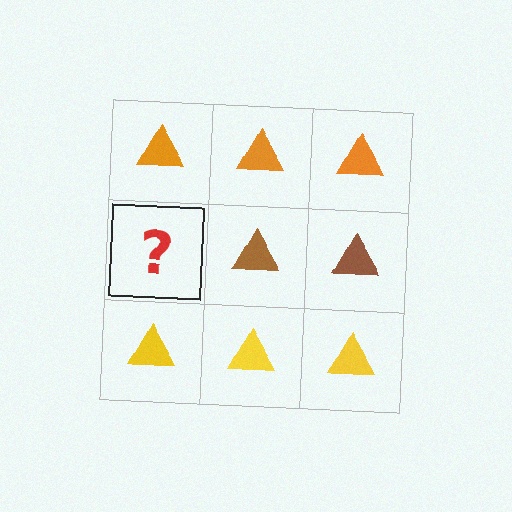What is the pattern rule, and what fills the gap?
The rule is that each row has a consistent color. The gap should be filled with a brown triangle.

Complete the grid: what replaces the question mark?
The question mark should be replaced with a brown triangle.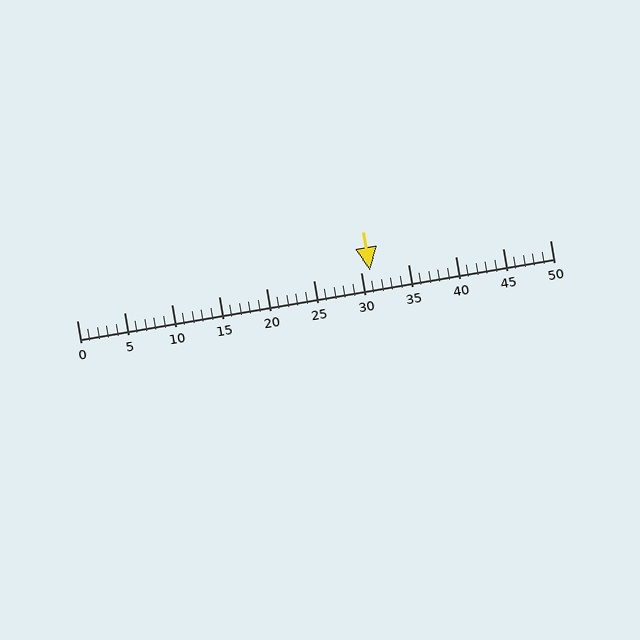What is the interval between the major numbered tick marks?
The major tick marks are spaced 5 units apart.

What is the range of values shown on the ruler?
The ruler shows values from 0 to 50.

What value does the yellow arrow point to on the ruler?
The yellow arrow points to approximately 31.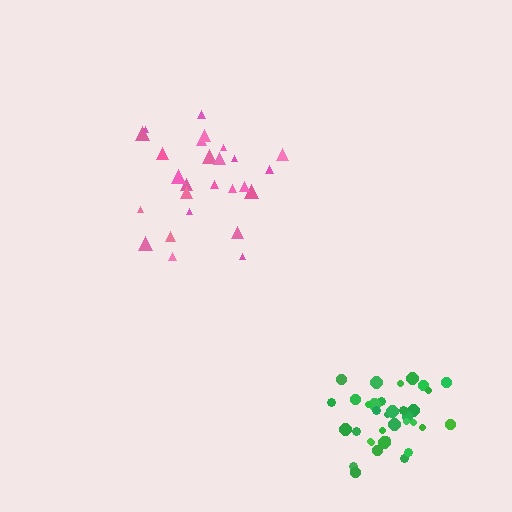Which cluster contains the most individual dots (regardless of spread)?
Green (35).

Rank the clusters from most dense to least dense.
green, pink.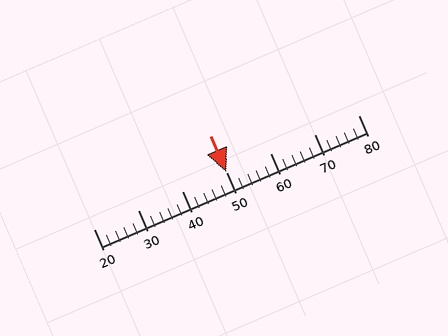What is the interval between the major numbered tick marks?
The major tick marks are spaced 10 units apart.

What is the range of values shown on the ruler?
The ruler shows values from 20 to 80.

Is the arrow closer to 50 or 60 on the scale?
The arrow is closer to 50.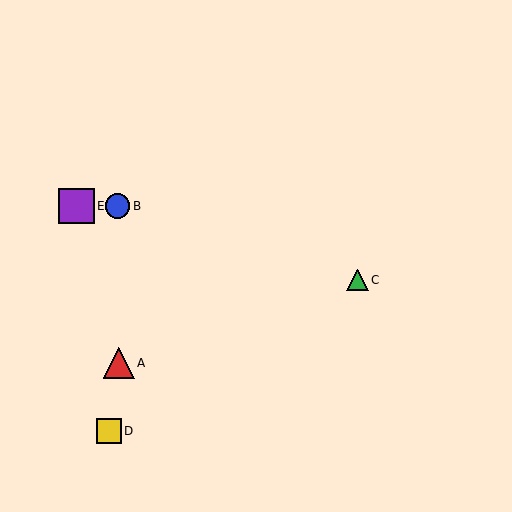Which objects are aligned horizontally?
Objects B, E are aligned horizontally.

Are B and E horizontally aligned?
Yes, both are at y≈206.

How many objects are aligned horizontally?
2 objects (B, E) are aligned horizontally.